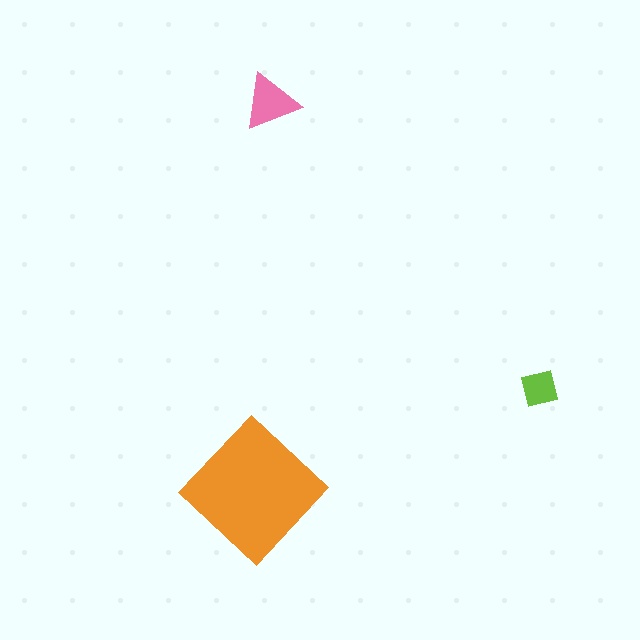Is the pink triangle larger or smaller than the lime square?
Larger.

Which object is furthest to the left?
The orange diamond is leftmost.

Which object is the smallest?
The lime square.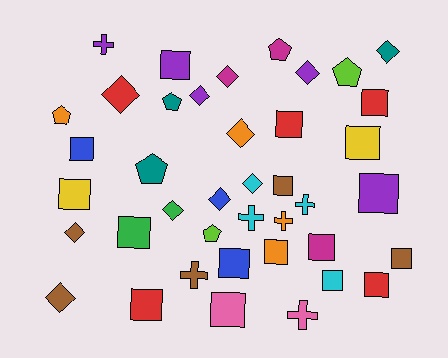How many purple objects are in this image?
There are 5 purple objects.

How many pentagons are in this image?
There are 6 pentagons.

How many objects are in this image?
There are 40 objects.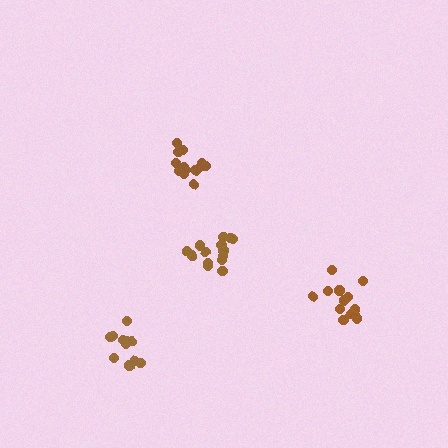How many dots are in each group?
Group 1: 12 dots, Group 2: 14 dots, Group 3: 13 dots, Group 4: 11 dots (50 total).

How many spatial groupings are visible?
There are 4 spatial groupings.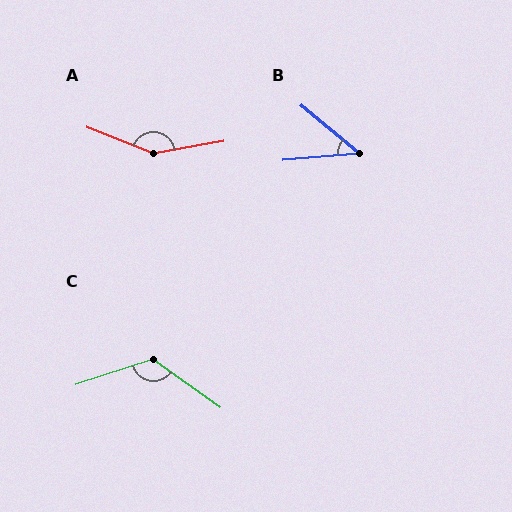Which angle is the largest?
A, at approximately 149 degrees.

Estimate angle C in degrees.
Approximately 127 degrees.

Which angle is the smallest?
B, at approximately 44 degrees.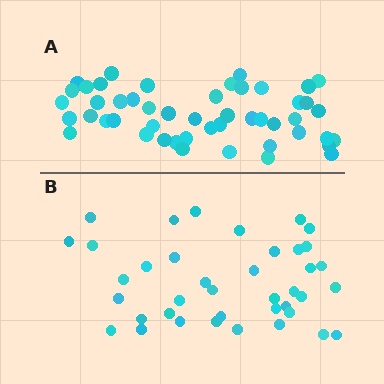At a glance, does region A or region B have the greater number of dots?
Region A (the top region) has more dots.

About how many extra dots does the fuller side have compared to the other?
Region A has roughly 10 or so more dots than region B.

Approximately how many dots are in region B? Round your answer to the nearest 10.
About 40 dots. (The exact count is 39, which rounds to 40.)